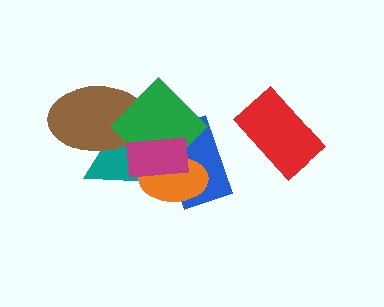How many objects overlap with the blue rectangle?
4 objects overlap with the blue rectangle.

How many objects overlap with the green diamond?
5 objects overlap with the green diamond.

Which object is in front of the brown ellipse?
The green diamond is in front of the brown ellipse.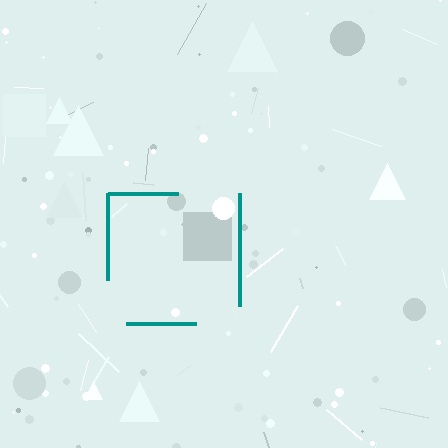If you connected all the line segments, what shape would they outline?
They would outline a square.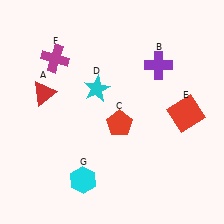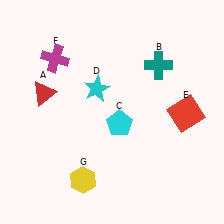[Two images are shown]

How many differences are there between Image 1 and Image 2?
There are 3 differences between the two images.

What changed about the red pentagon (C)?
In Image 1, C is red. In Image 2, it changed to cyan.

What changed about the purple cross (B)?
In Image 1, B is purple. In Image 2, it changed to teal.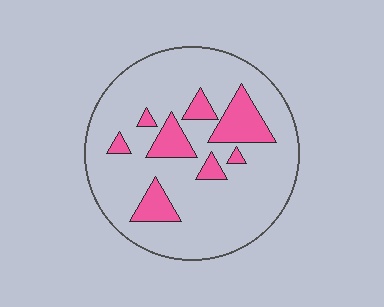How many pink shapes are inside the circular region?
8.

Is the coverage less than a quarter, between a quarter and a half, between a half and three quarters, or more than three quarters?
Less than a quarter.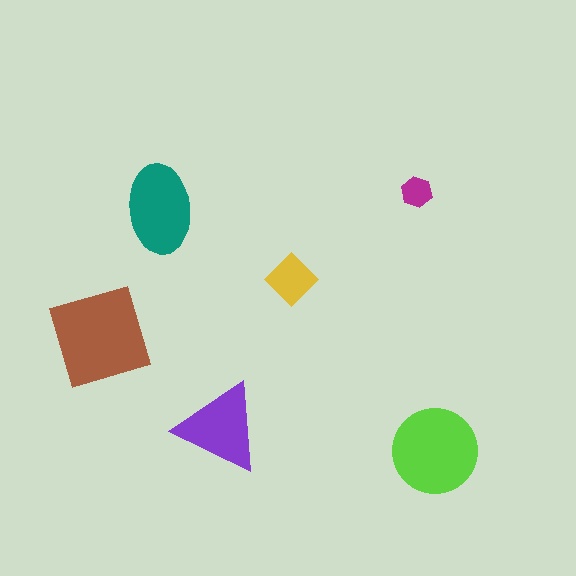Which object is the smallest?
The magenta hexagon.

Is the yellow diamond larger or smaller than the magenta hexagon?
Larger.